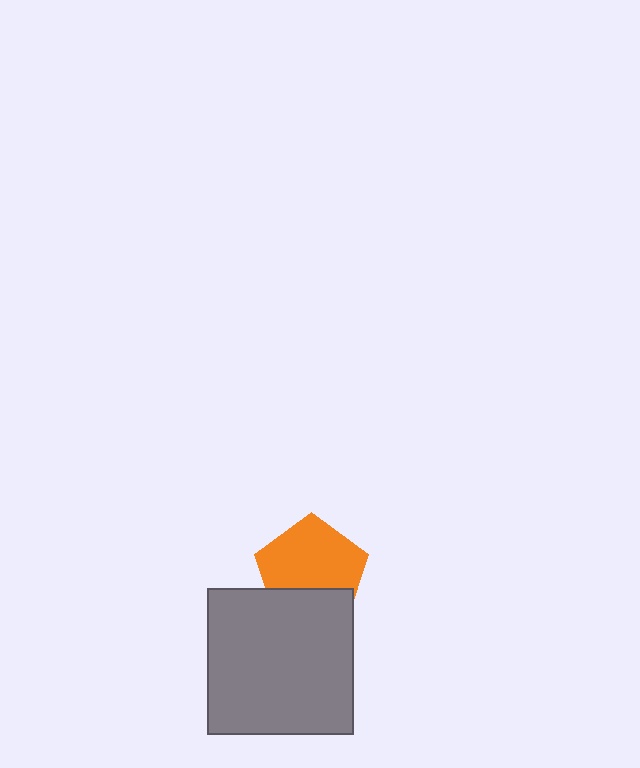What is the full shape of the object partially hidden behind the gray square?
The partially hidden object is an orange pentagon.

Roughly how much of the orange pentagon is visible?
Most of it is visible (roughly 68%).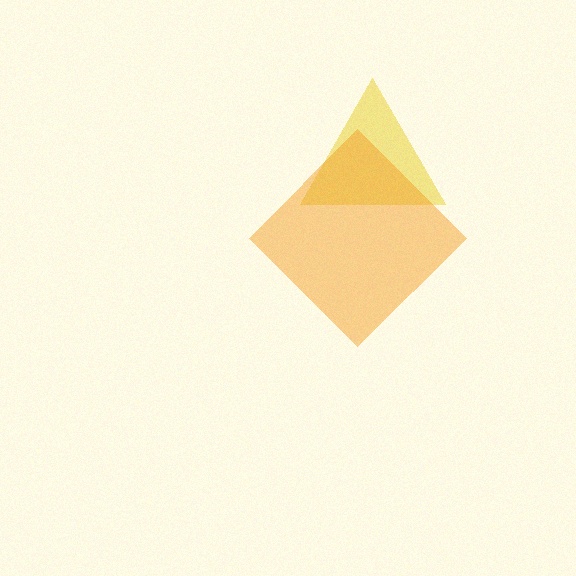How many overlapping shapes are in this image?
There are 2 overlapping shapes in the image.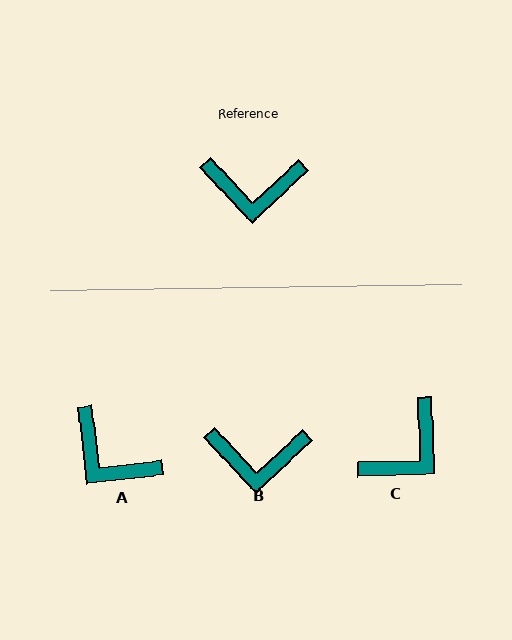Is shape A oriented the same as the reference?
No, it is off by about 36 degrees.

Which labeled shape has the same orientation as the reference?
B.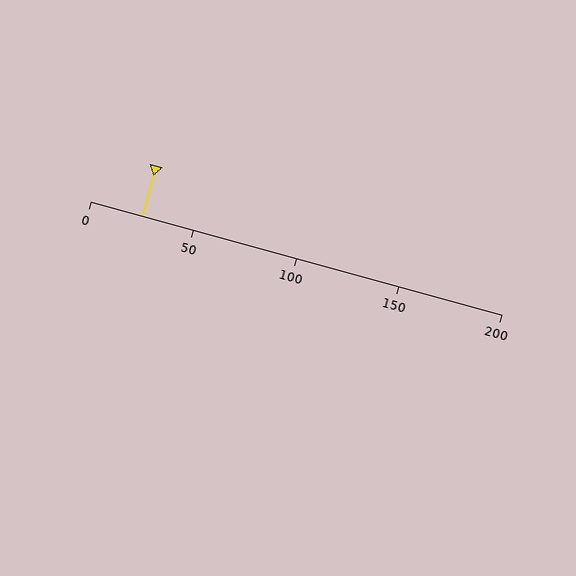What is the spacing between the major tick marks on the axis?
The major ticks are spaced 50 apart.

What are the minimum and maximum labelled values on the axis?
The axis runs from 0 to 200.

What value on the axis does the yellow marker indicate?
The marker indicates approximately 25.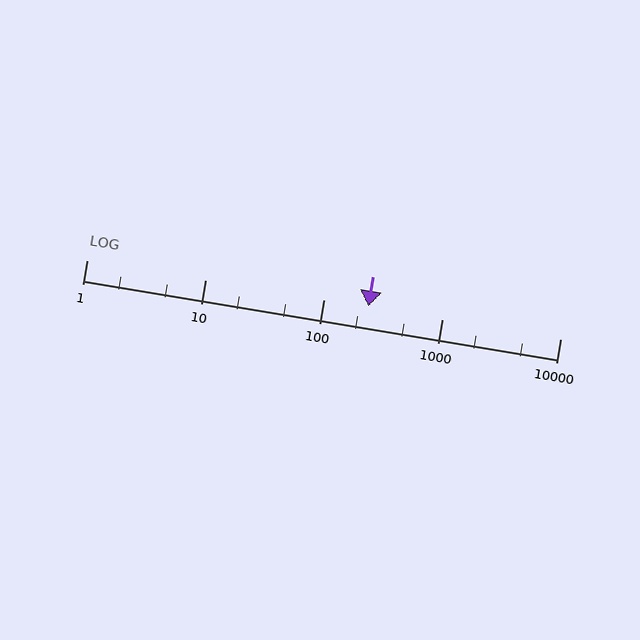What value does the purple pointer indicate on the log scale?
The pointer indicates approximately 240.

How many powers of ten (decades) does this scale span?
The scale spans 4 decades, from 1 to 10000.